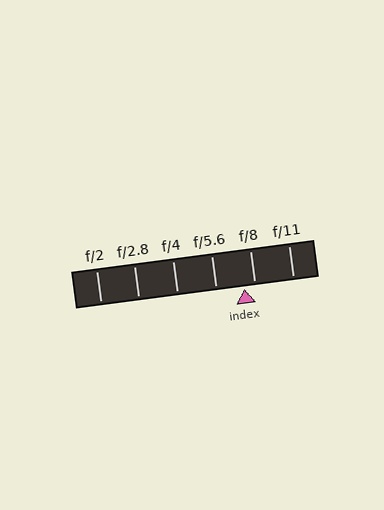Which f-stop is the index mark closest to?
The index mark is closest to f/8.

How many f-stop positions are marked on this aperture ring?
There are 6 f-stop positions marked.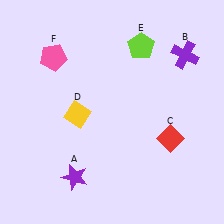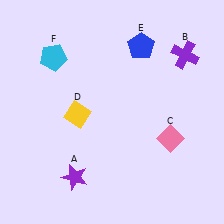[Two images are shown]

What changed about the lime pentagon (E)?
In Image 1, E is lime. In Image 2, it changed to blue.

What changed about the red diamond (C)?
In Image 1, C is red. In Image 2, it changed to pink.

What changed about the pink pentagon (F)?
In Image 1, F is pink. In Image 2, it changed to cyan.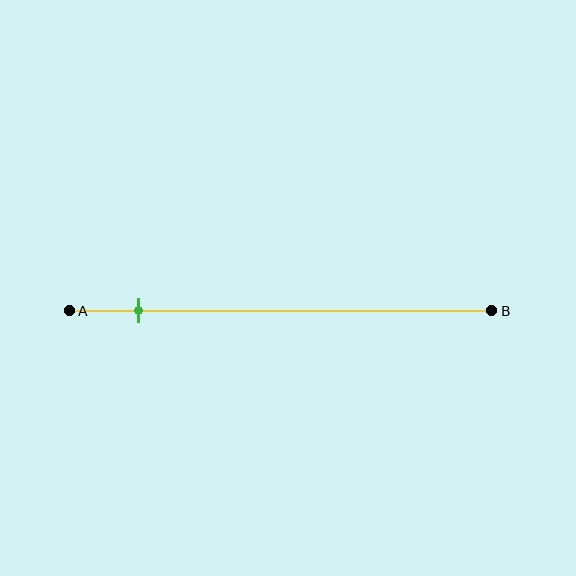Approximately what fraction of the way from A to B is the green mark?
The green mark is approximately 15% of the way from A to B.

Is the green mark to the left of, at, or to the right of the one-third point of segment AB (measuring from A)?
The green mark is to the left of the one-third point of segment AB.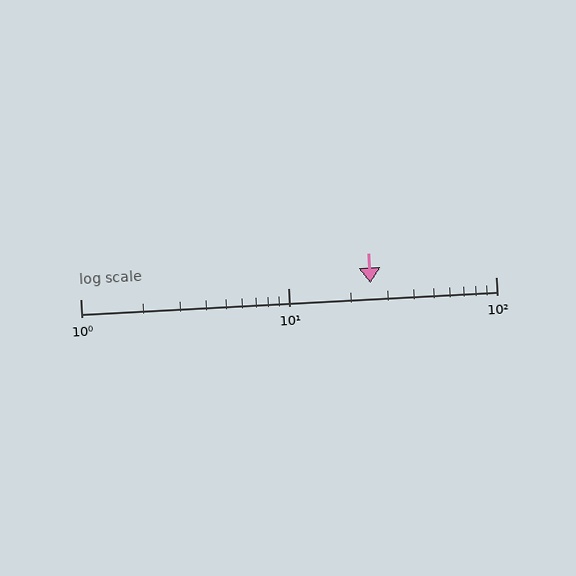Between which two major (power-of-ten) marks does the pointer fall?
The pointer is between 10 and 100.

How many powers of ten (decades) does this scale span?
The scale spans 2 decades, from 1 to 100.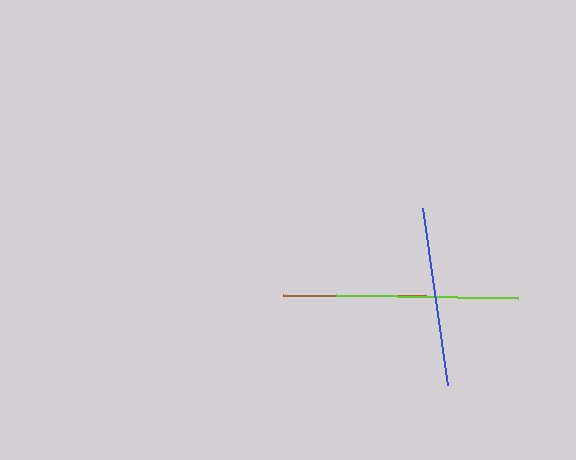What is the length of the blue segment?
The blue segment is approximately 178 pixels long.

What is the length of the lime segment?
The lime segment is approximately 182 pixels long.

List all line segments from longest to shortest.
From longest to shortest: lime, blue, brown.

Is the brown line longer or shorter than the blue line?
The blue line is longer than the brown line.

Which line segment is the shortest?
The brown line is the shortest at approximately 142 pixels.